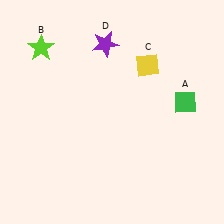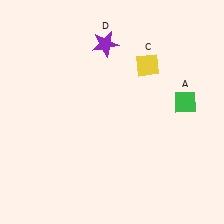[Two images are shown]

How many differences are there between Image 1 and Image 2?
There is 1 difference between the two images.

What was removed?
The lime star (B) was removed in Image 2.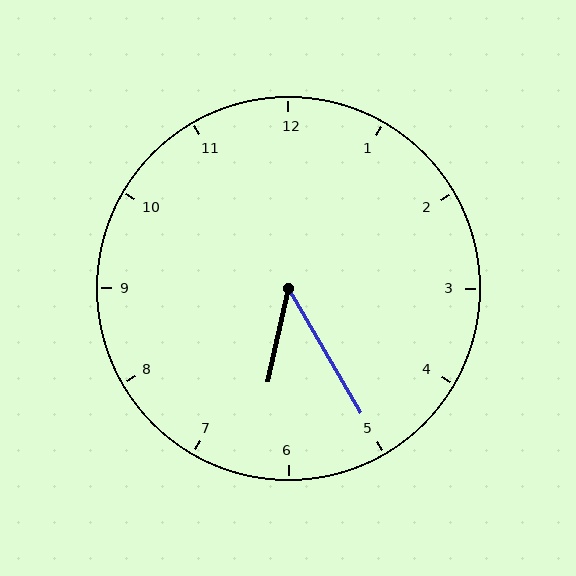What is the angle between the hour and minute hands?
Approximately 42 degrees.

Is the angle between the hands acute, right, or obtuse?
It is acute.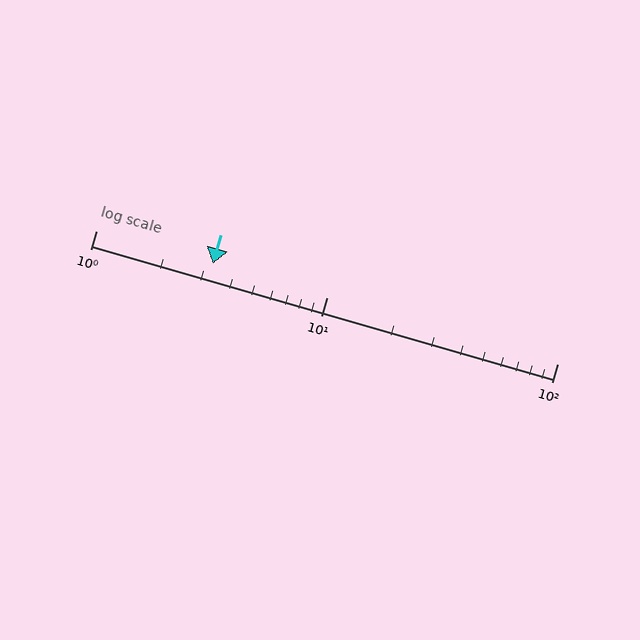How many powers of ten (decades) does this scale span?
The scale spans 2 decades, from 1 to 100.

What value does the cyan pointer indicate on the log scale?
The pointer indicates approximately 3.2.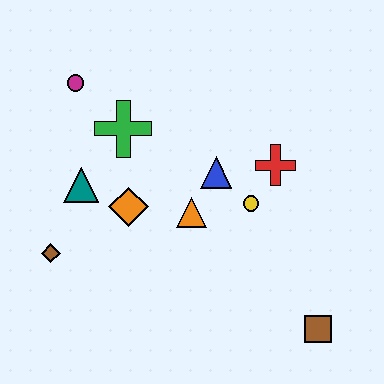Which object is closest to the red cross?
The yellow circle is closest to the red cross.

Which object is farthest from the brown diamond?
The brown square is farthest from the brown diamond.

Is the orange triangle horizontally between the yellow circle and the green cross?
Yes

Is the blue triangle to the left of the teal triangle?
No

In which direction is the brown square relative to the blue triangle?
The brown square is below the blue triangle.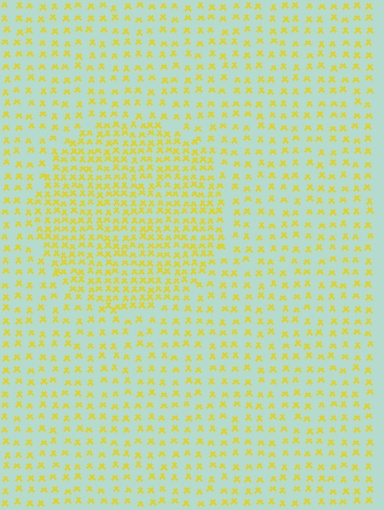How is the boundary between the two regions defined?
The boundary is defined by a change in element density (approximately 2.0x ratio). All elements are the same color, size, and shape.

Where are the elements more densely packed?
The elements are more densely packed inside the circle boundary.